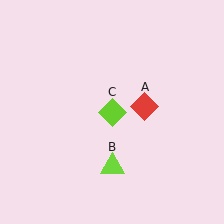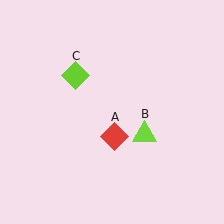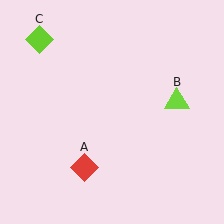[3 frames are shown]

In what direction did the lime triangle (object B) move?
The lime triangle (object B) moved up and to the right.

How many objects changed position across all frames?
3 objects changed position: red diamond (object A), lime triangle (object B), lime diamond (object C).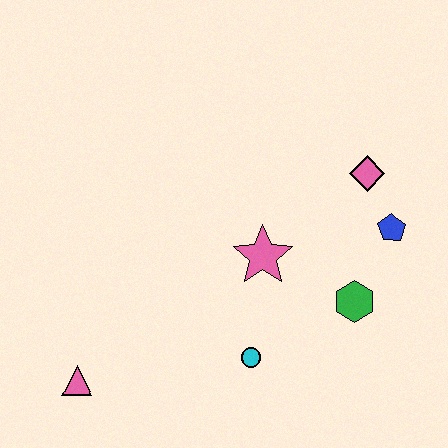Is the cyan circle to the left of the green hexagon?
Yes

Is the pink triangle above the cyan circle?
No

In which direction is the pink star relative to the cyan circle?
The pink star is above the cyan circle.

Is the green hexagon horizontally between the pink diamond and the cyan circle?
Yes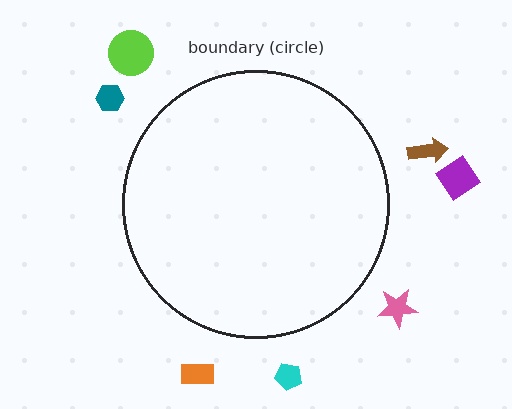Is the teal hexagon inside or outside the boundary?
Outside.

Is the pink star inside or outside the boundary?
Outside.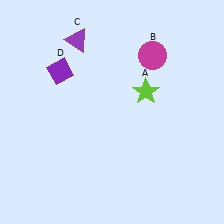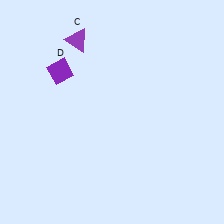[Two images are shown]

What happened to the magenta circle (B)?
The magenta circle (B) was removed in Image 2. It was in the top-right area of Image 1.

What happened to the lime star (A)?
The lime star (A) was removed in Image 2. It was in the top-right area of Image 1.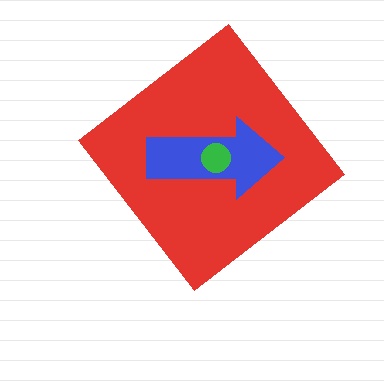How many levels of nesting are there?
3.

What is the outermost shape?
The red diamond.